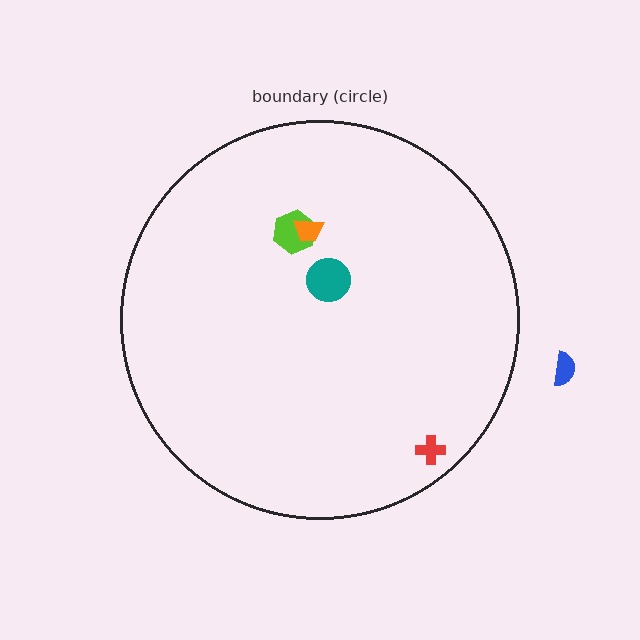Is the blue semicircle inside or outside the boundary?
Outside.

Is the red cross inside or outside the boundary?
Inside.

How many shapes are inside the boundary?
5 inside, 1 outside.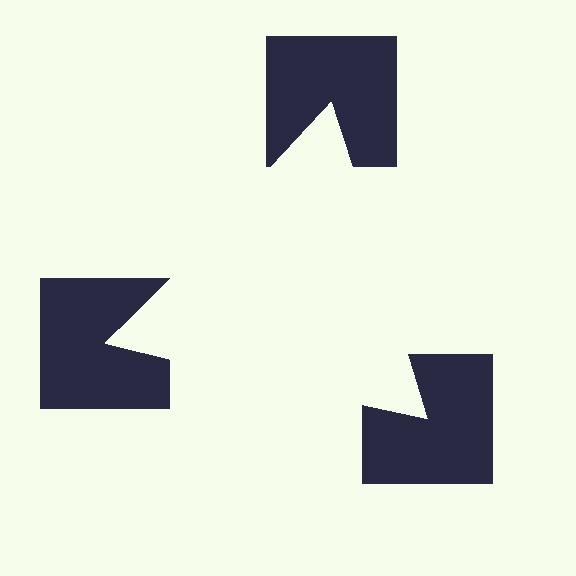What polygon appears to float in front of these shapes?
An illusory triangle — its edges are inferred from the aligned wedge cuts in the notched squares, not physically drawn.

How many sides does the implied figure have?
3 sides.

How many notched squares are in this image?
There are 3 — one at each vertex of the illusory triangle.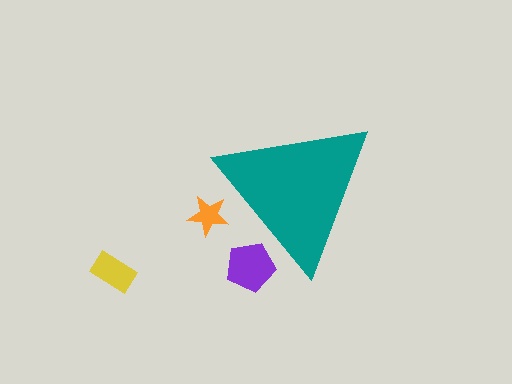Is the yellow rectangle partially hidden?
No, the yellow rectangle is fully visible.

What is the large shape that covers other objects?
A teal triangle.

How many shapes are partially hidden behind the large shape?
2 shapes are partially hidden.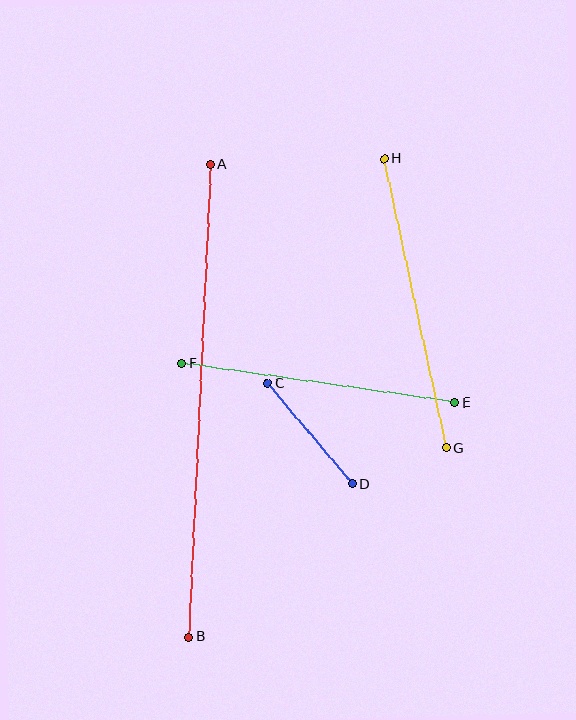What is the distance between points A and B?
The distance is approximately 473 pixels.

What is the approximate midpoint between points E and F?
The midpoint is at approximately (318, 383) pixels.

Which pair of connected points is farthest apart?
Points A and B are farthest apart.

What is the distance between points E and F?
The distance is approximately 276 pixels.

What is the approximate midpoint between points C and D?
The midpoint is at approximately (310, 434) pixels.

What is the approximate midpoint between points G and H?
The midpoint is at approximately (415, 303) pixels.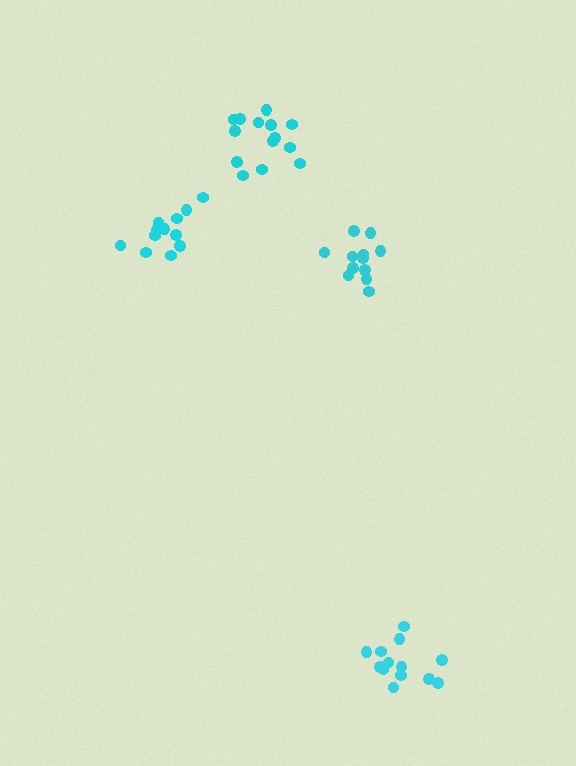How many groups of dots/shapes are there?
There are 4 groups.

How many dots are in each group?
Group 1: 13 dots, Group 2: 14 dots, Group 3: 13 dots, Group 4: 12 dots (52 total).